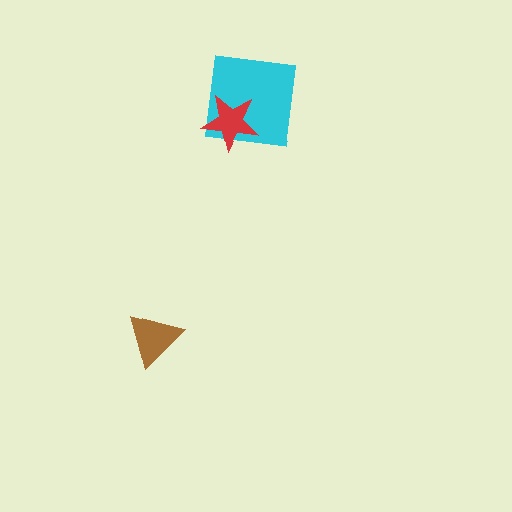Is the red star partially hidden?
No, no other shape covers it.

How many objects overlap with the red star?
1 object overlaps with the red star.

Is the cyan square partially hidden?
Yes, it is partially covered by another shape.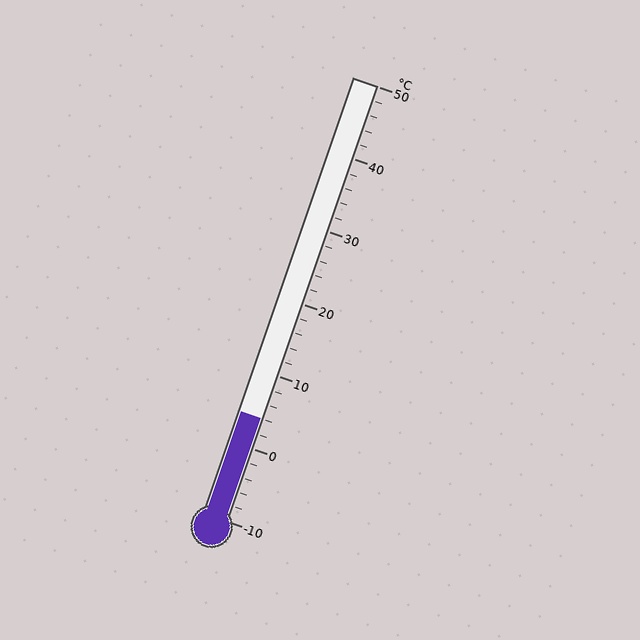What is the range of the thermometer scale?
The thermometer scale ranges from -10°C to 50°C.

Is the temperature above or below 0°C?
The temperature is above 0°C.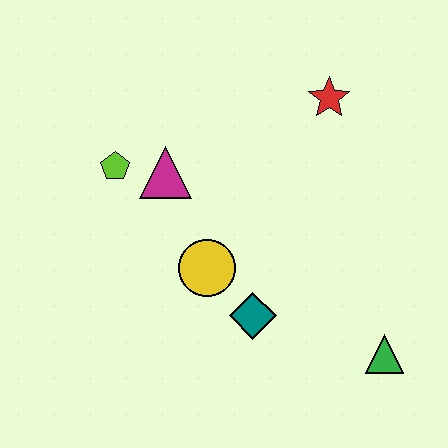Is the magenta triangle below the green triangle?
No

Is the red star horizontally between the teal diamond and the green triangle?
Yes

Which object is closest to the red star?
The magenta triangle is closest to the red star.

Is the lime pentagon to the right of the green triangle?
No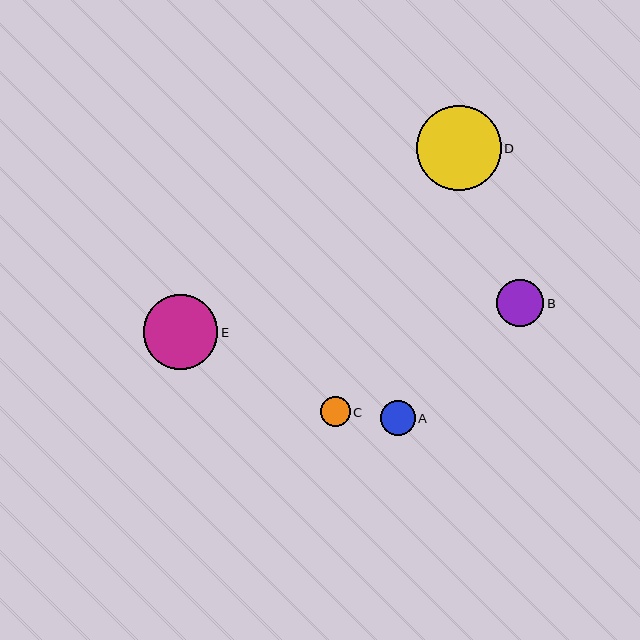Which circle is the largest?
Circle D is the largest with a size of approximately 85 pixels.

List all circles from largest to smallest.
From largest to smallest: D, E, B, A, C.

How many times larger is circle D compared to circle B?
Circle D is approximately 1.8 times the size of circle B.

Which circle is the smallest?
Circle C is the smallest with a size of approximately 30 pixels.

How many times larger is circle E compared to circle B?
Circle E is approximately 1.6 times the size of circle B.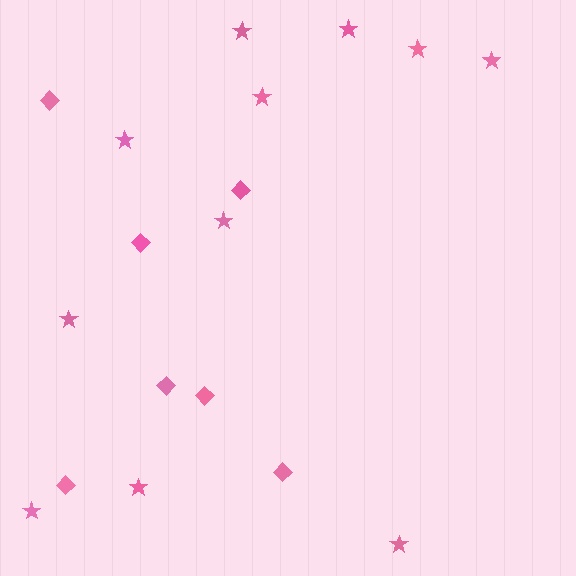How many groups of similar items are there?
There are 2 groups: one group of stars (11) and one group of diamonds (7).